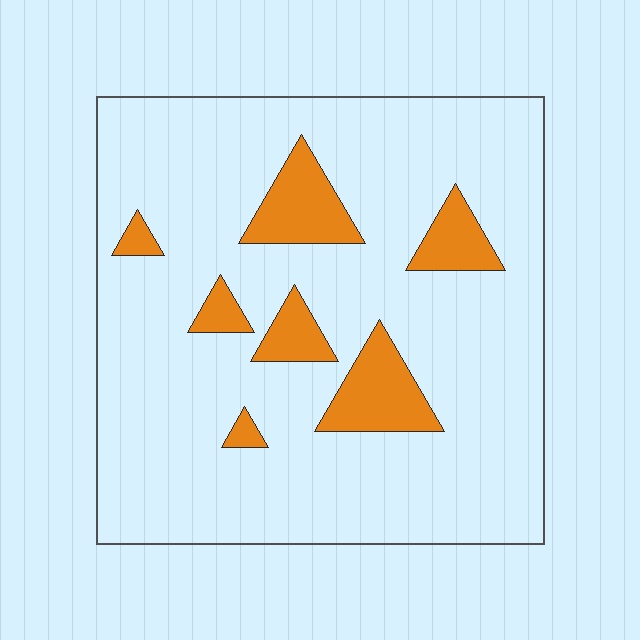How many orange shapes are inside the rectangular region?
7.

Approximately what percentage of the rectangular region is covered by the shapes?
Approximately 15%.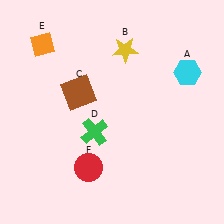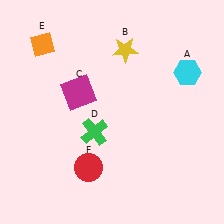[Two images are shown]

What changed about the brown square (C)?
In Image 1, C is brown. In Image 2, it changed to magenta.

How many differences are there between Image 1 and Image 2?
There is 1 difference between the two images.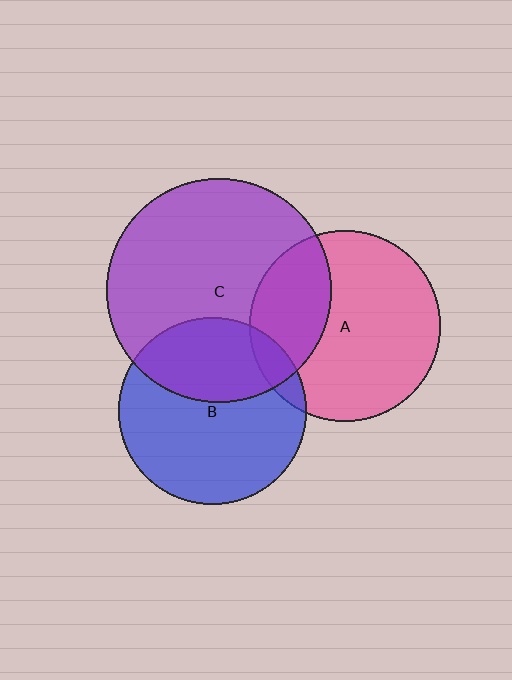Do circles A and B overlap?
Yes.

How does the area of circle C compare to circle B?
Approximately 1.4 times.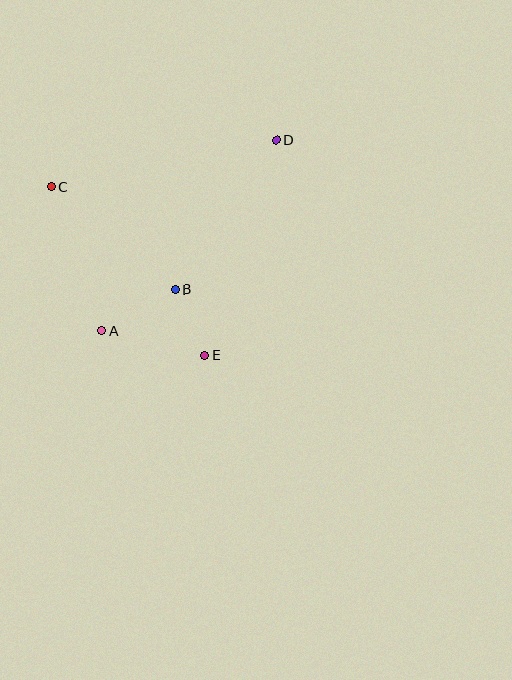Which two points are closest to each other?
Points B and E are closest to each other.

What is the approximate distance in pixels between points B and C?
The distance between B and C is approximately 161 pixels.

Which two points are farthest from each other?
Points A and D are farthest from each other.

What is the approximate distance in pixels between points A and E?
The distance between A and E is approximately 106 pixels.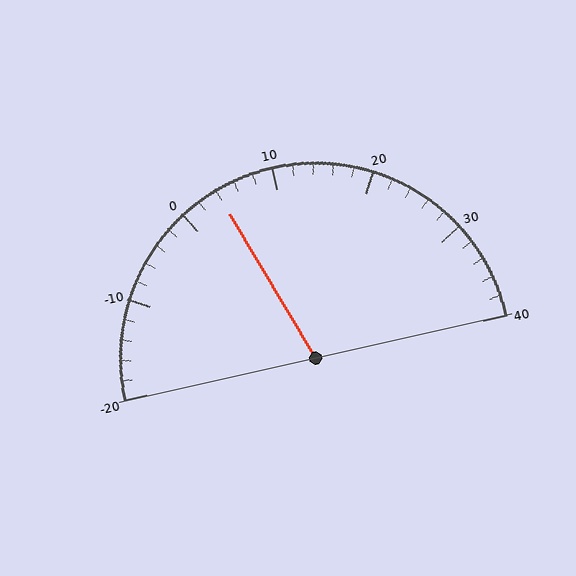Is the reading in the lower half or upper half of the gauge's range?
The reading is in the lower half of the range (-20 to 40).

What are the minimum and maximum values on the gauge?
The gauge ranges from -20 to 40.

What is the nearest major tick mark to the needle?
The nearest major tick mark is 0.